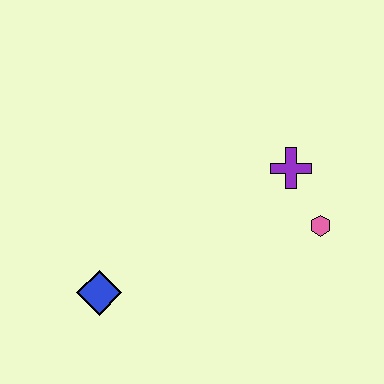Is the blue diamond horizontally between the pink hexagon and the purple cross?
No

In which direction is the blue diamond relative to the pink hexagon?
The blue diamond is to the left of the pink hexagon.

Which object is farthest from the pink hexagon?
The blue diamond is farthest from the pink hexagon.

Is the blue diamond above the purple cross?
No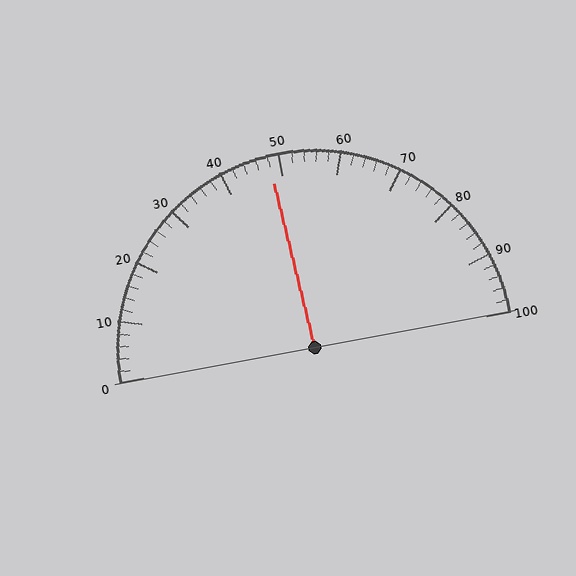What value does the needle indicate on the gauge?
The needle indicates approximately 48.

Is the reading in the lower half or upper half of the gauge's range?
The reading is in the lower half of the range (0 to 100).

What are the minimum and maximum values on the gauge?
The gauge ranges from 0 to 100.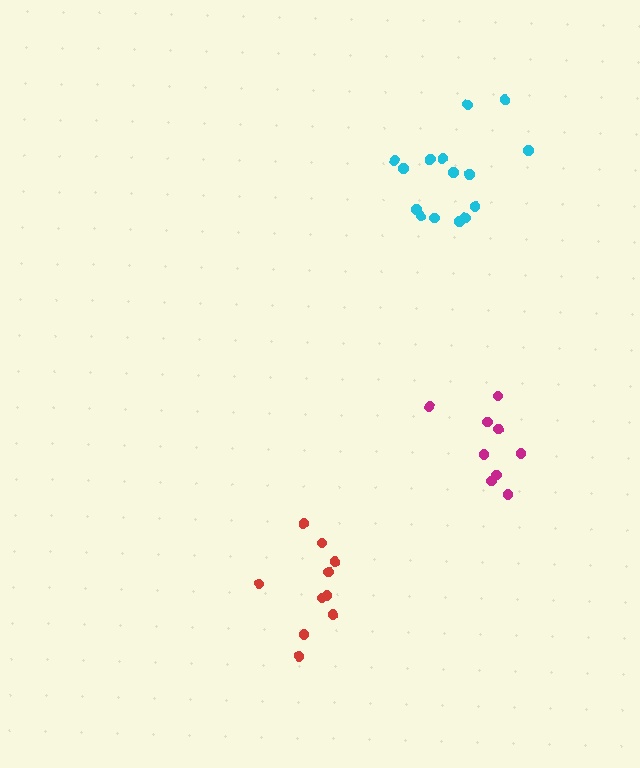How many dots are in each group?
Group 1: 9 dots, Group 2: 15 dots, Group 3: 10 dots (34 total).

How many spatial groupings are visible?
There are 3 spatial groupings.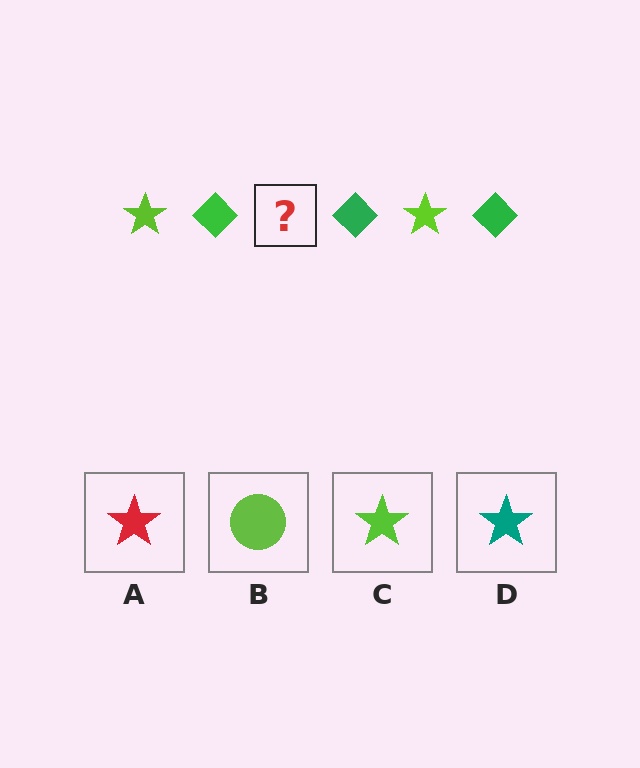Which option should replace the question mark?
Option C.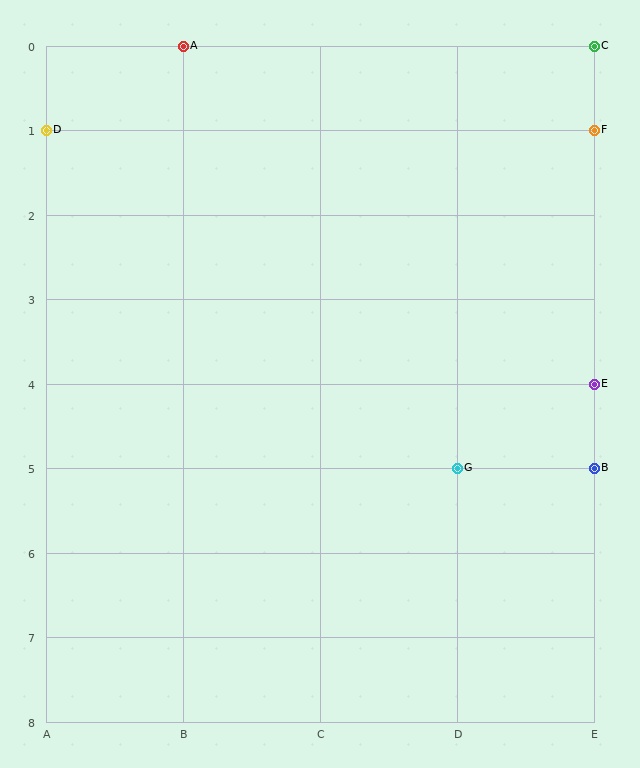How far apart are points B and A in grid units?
Points B and A are 3 columns and 5 rows apart (about 5.8 grid units diagonally).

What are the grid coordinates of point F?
Point F is at grid coordinates (E, 1).